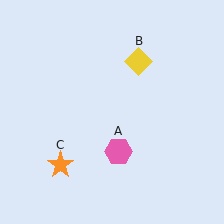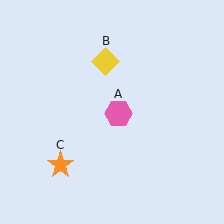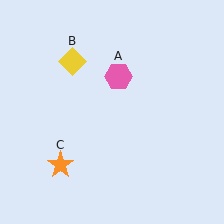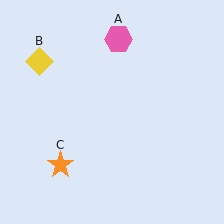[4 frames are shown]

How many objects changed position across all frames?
2 objects changed position: pink hexagon (object A), yellow diamond (object B).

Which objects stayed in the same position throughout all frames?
Orange star (object C) remained stationary.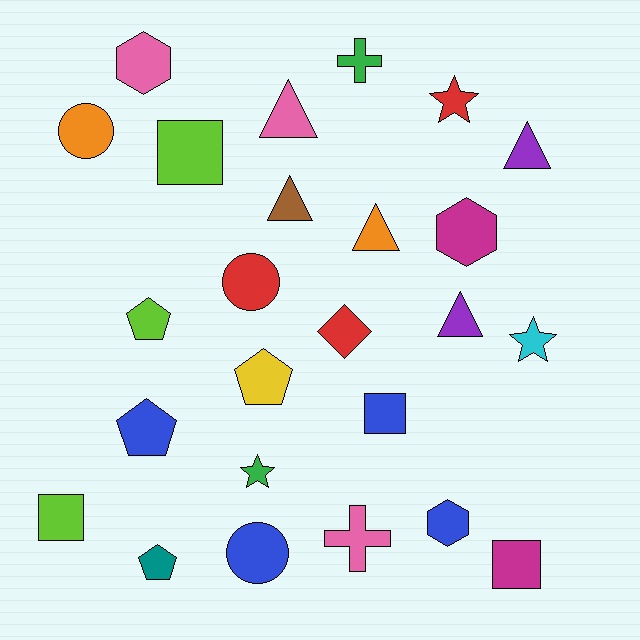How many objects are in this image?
There are 25 objects.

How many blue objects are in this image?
There are 4 blue objects.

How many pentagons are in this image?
There are 4 pentagons.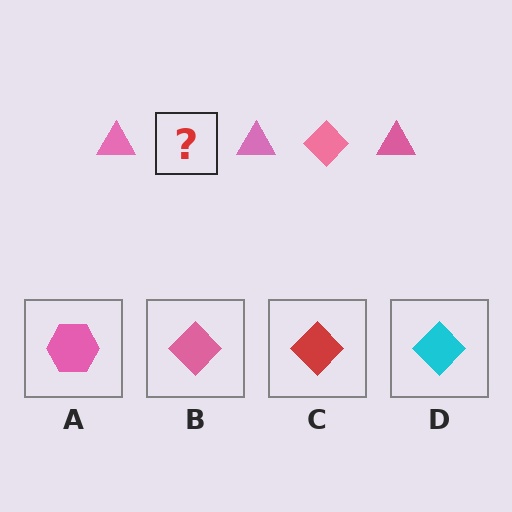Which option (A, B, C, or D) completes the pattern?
B.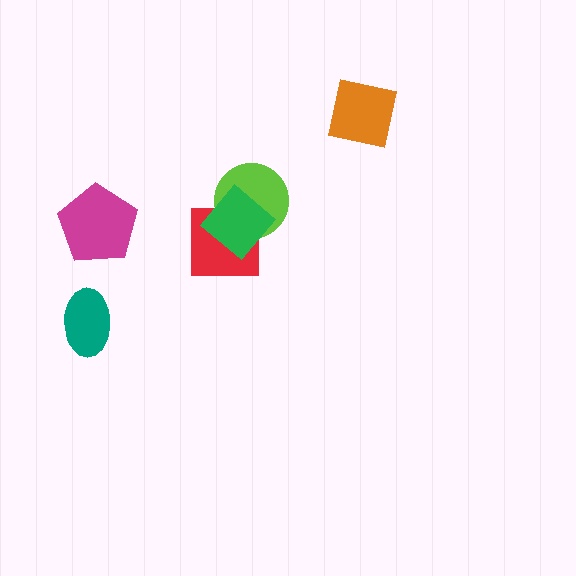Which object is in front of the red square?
The green diamond is in front of the red square.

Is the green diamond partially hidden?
No, no other shape covers it.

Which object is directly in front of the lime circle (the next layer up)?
The red square is directly in front of the lime circle.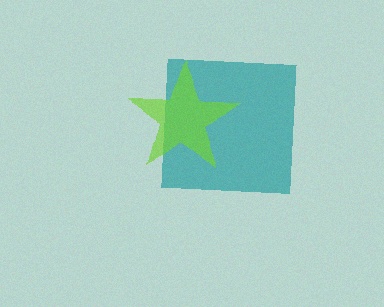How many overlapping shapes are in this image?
There are 2 overlapping shapes in the image.